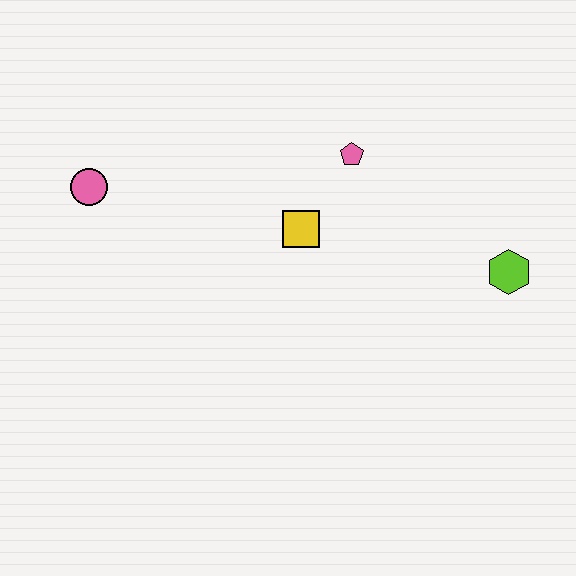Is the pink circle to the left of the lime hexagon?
Yes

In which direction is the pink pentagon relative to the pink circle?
The pink pentagon is to the right of the pink circle.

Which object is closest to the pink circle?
The yellow square is closest to the pink circle.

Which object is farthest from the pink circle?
The lime hexagon is farthest from the pink circle.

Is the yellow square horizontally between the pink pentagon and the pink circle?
Yes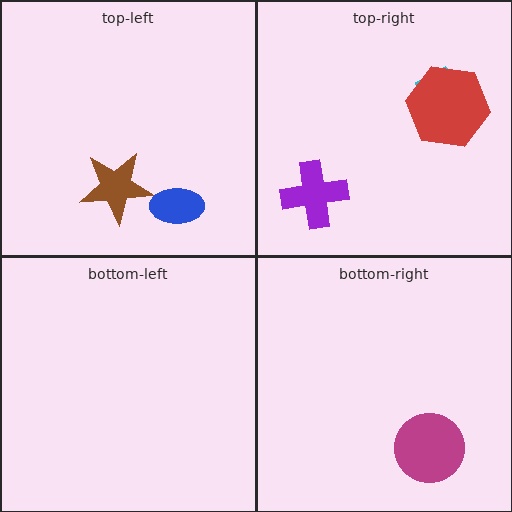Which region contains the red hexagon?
The top-right region.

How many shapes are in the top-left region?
2.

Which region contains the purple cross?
The top-right region.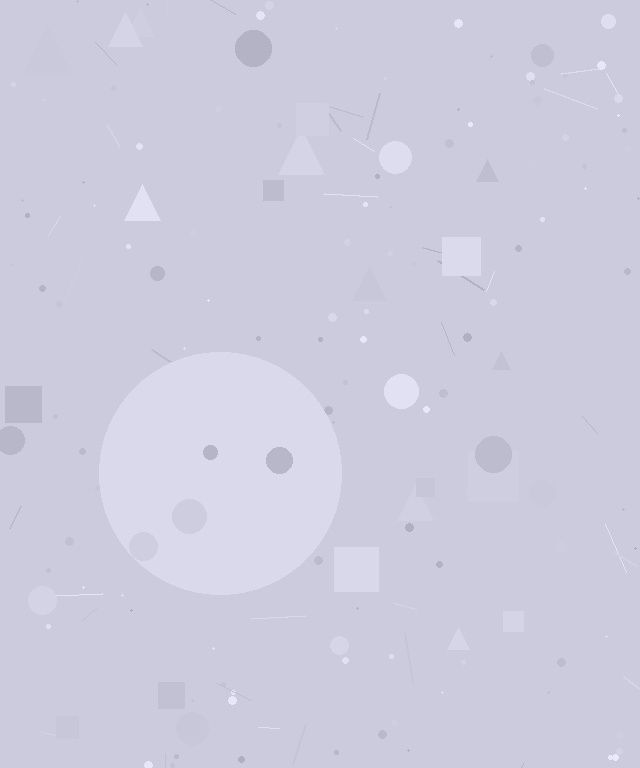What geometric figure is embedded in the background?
A circle is embedded in the background.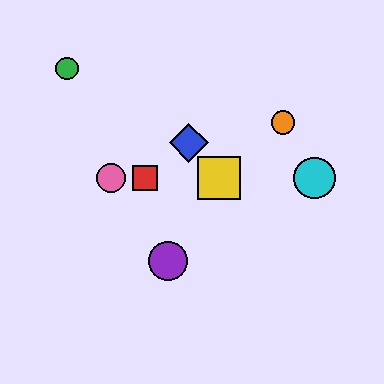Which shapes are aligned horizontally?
The red square, the yellow square, the cyan circle, the pink circle are aligned horizontally.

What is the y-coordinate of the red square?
The red square is at y≈178.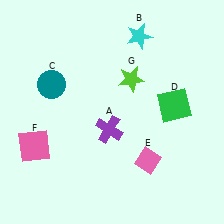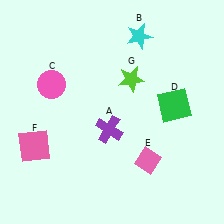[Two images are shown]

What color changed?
The circle (C) changed from teal in Image 1 to pink in Image 2.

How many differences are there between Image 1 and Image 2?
There is 1 difference between the two images.